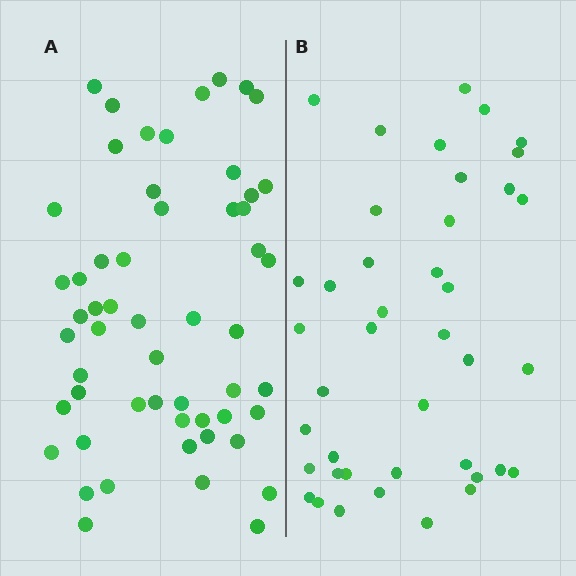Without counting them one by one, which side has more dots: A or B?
Region A (the left region) has more dots.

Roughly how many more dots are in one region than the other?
Region A has approximately 15 more dots than region B.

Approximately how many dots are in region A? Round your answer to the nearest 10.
About 60 dots. (The exact count is 55, which rounds to 60.)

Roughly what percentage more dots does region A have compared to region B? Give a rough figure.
About 35% more.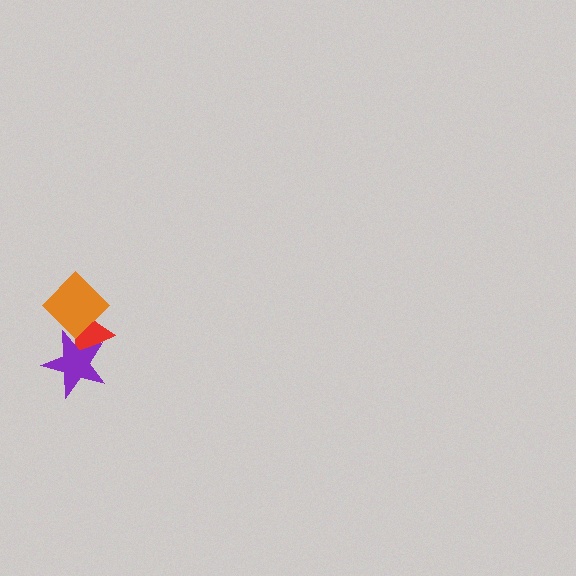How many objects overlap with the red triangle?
2 objects overlap with the red triangle.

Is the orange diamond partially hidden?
No, no other shape covers it.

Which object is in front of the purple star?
The orange diamond is in front of the purple star.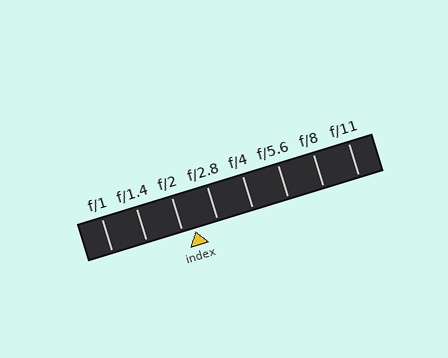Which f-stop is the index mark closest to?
The index mark is closest to f/2.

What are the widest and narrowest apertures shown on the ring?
The widest aperture shown is f/1 and the narrowest is f/11.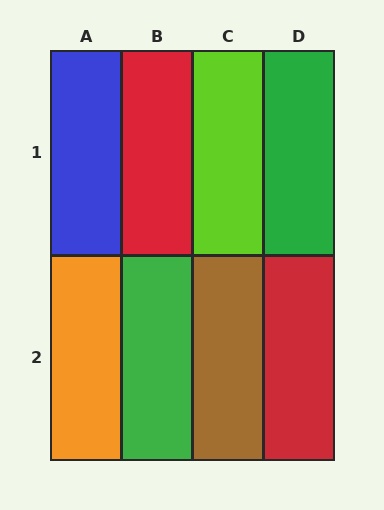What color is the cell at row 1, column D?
Green.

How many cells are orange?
1 cell is orange.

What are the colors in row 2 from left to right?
Orange, green, brown, red.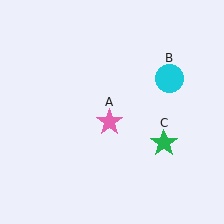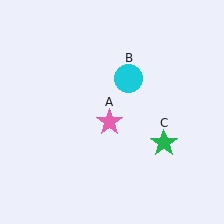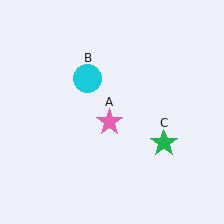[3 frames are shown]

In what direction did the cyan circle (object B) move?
The cyan circle (object B) moved left.